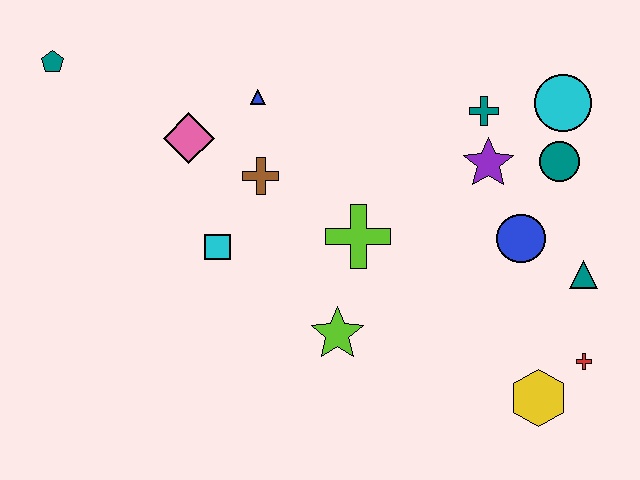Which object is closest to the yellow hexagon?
The red cross is closest to the yellow hexagon.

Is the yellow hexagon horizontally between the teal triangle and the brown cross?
Yes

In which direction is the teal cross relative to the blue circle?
The teal cross is above the blue circle.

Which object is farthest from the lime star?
The teal pentagon is farthest from the lime star.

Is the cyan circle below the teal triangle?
No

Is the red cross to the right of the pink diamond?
Yes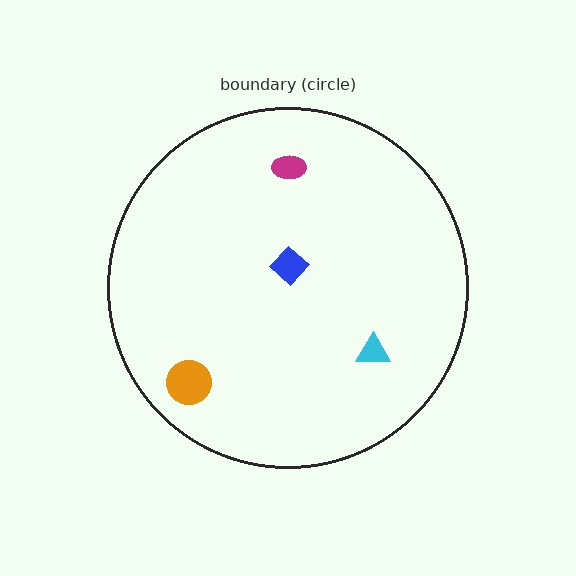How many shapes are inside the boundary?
4 inside, 0 outside.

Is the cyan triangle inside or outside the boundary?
Inside.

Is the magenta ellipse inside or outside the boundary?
Inside.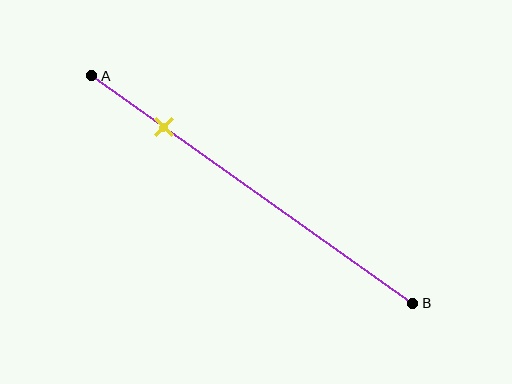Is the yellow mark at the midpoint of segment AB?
No, the mark is at about 25% from A, not at the 50% midpoint.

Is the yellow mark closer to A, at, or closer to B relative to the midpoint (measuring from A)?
The yellow mark is closer to point A than the midpoint of segment AB.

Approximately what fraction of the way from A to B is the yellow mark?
The yellow mark is approximately 25% of the way from A to B.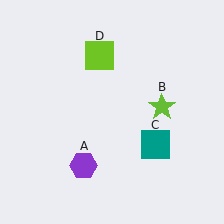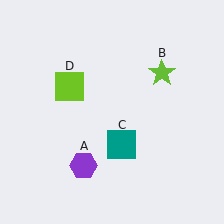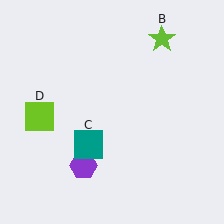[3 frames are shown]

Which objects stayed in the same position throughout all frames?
Purple hexagon (object A) remained stationary.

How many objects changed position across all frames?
3 objects changed position: lime star (object B), teal square (object C), lime square (object D).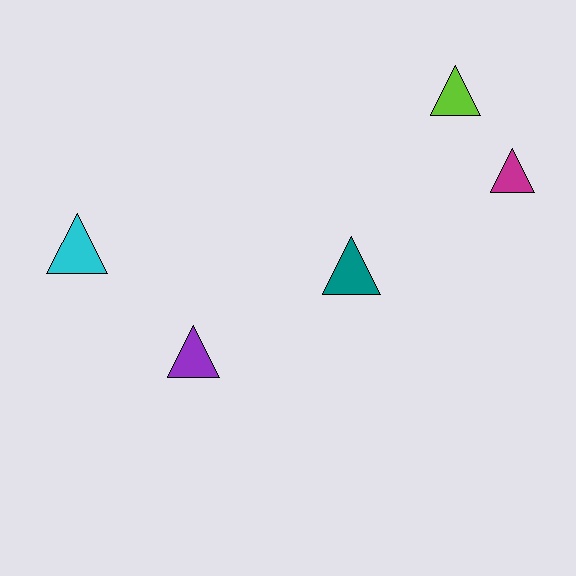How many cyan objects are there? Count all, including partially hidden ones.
There is 1 cyan object.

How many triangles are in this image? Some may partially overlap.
There are 5 triangles.